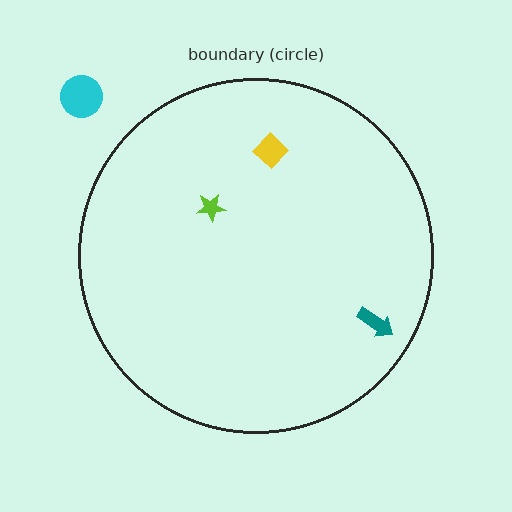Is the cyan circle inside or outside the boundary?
Outside.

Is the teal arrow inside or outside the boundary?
Inside.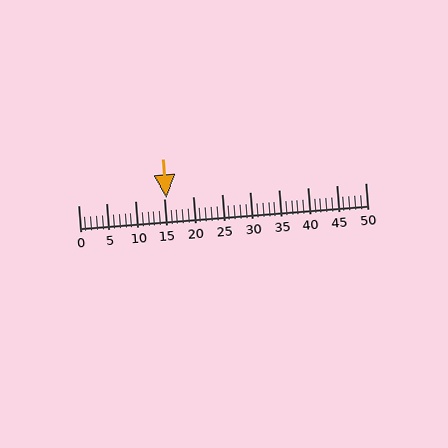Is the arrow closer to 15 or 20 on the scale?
The arrow is closer to 15.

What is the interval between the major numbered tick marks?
The major tick marks are spaced 5 units apart.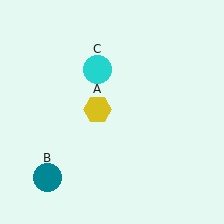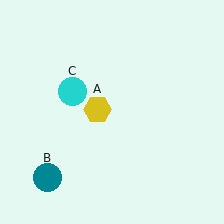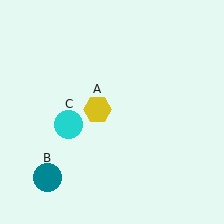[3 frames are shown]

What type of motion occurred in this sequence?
The cyan circle (object C) rotated counterclockwise around the center of the scene.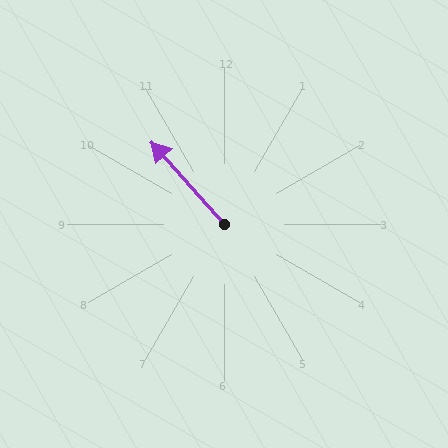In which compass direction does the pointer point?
Northwest.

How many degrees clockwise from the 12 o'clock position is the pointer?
Approximately 319 degrees.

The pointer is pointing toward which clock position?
Roughly 11 o'clock.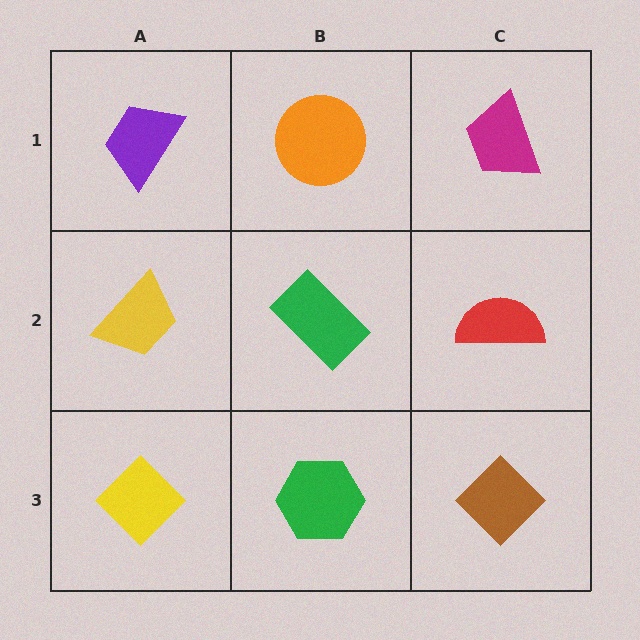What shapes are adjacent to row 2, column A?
A purple trapezoid (row 1, column A), a yellow diamond (row 3, column A), a green rectangle (row 2, column B).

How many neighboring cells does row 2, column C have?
3.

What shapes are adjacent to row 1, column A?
A yellow trapezoid (row 2, column A), an orange circle (row 1, column B).